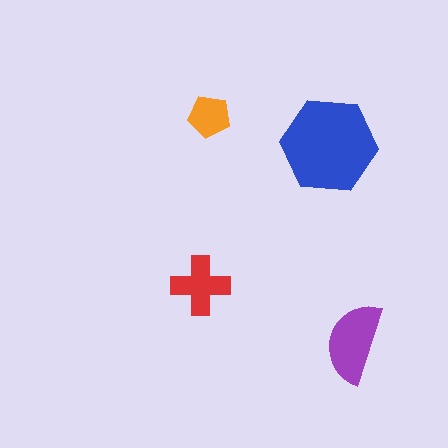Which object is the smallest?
The orange pentagon.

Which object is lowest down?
The purple semicircle is bottommost.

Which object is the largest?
The blue hexagon.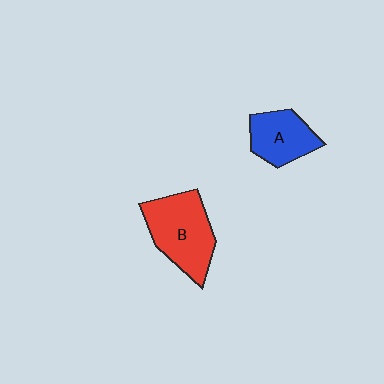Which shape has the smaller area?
Shape A (blue).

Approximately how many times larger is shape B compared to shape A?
Approximately 1.5 times.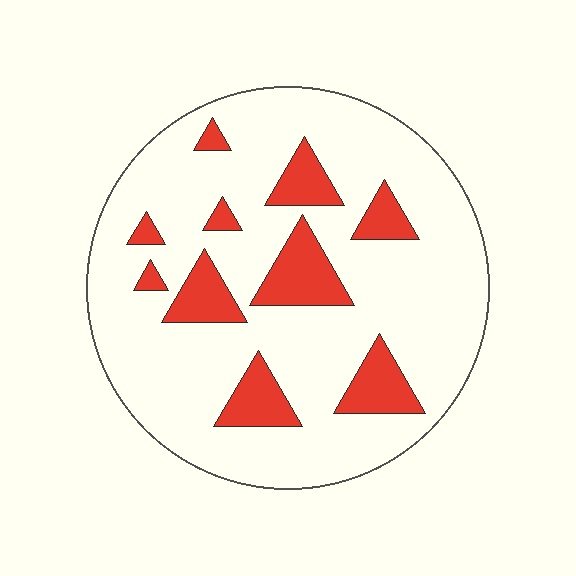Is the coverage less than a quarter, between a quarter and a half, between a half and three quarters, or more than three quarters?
Less than a quarter.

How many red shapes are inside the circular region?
10.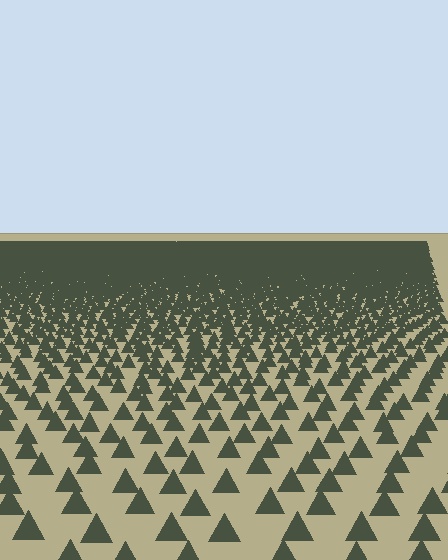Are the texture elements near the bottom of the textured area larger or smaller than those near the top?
Larger. Near the bottom, elements are closer to the viewer and appear at a bigger on-screen size.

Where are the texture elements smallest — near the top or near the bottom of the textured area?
Near the top.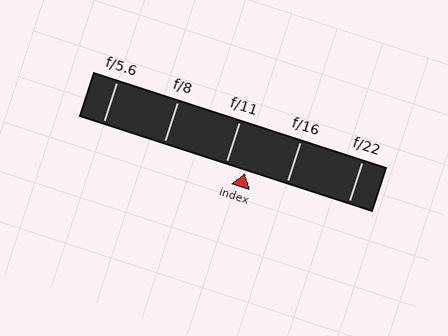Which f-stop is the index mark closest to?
The index mark is closest to f/11.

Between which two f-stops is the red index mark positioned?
The index mark is between f/11 and f/16.